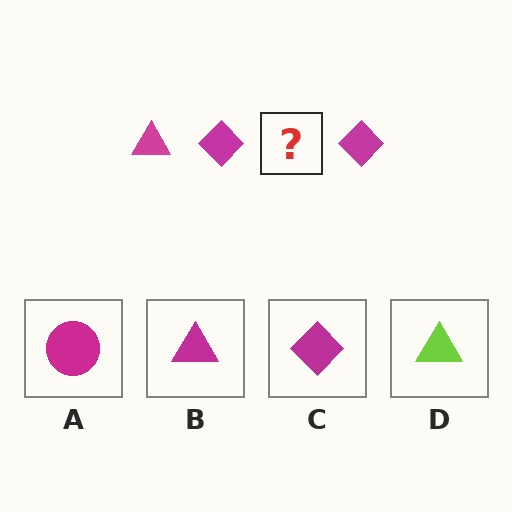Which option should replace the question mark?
Option B.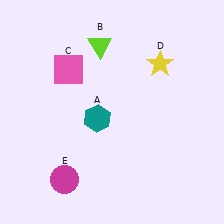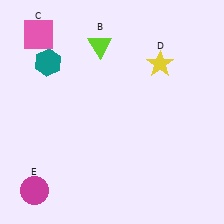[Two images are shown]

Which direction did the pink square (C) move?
The pink square (C) moved up.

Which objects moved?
The objects that moved are: the teal hexagon (A), the pink square (C), the magenta circle (E).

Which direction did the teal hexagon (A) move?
The teal hexagon (A) moved up.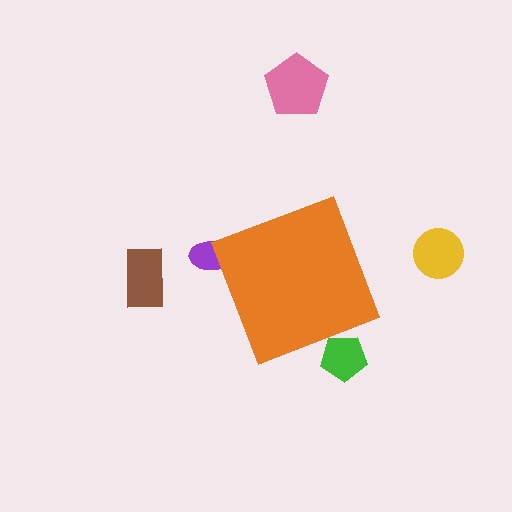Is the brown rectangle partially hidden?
No, the brown rectangle is fully visible.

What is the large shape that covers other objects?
An orange diamond.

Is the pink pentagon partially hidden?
No, the pink pentagon is fully visible.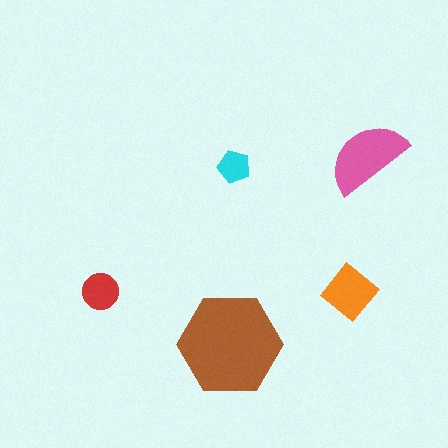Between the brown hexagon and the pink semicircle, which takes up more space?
The brown hexagon.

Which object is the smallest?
The cyan pentagon.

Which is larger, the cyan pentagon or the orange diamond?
The orange diamond.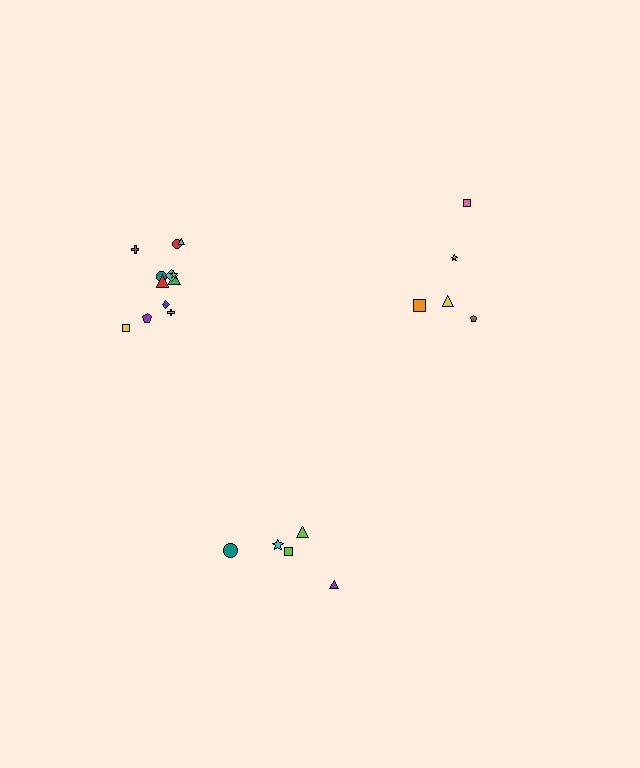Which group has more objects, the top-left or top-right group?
The top-left group.